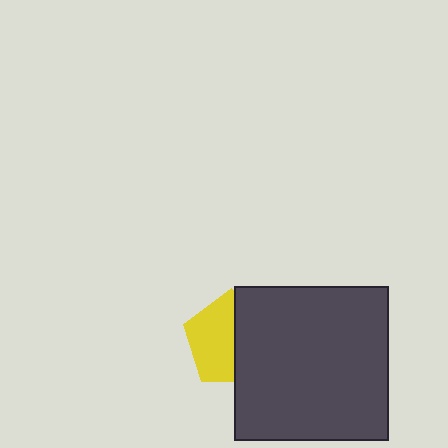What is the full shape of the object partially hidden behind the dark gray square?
The partially hidden object is a yellow pentagon.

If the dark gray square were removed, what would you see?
You would see the complete yellow pentagon.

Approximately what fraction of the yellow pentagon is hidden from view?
Roughly 48% of the yellow pentagon is hidden behind the dark gray square.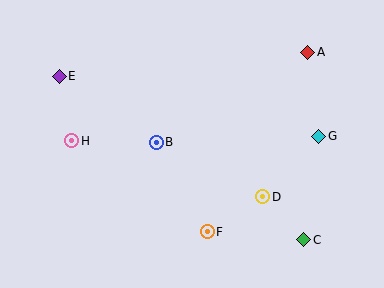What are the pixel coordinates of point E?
Point E is at (59, 76).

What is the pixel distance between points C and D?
The distance between C and D is 59 pixels.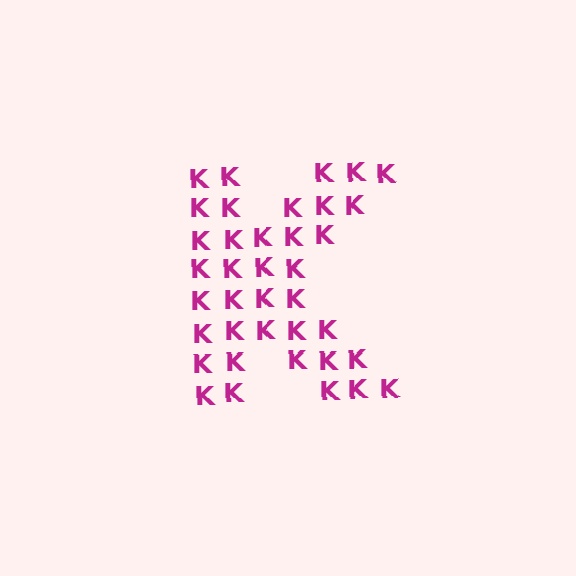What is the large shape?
The large shape is the letter K.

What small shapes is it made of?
It is made of small letter K's.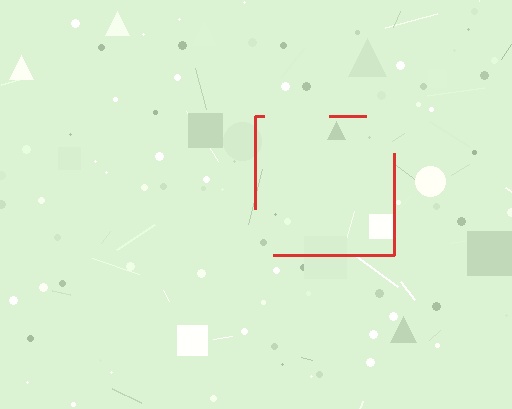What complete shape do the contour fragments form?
The contour fragments form a square.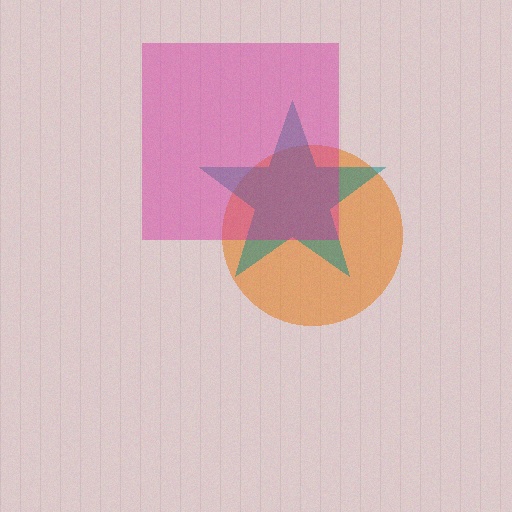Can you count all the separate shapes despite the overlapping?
Yes, there are 3 separate shapes.